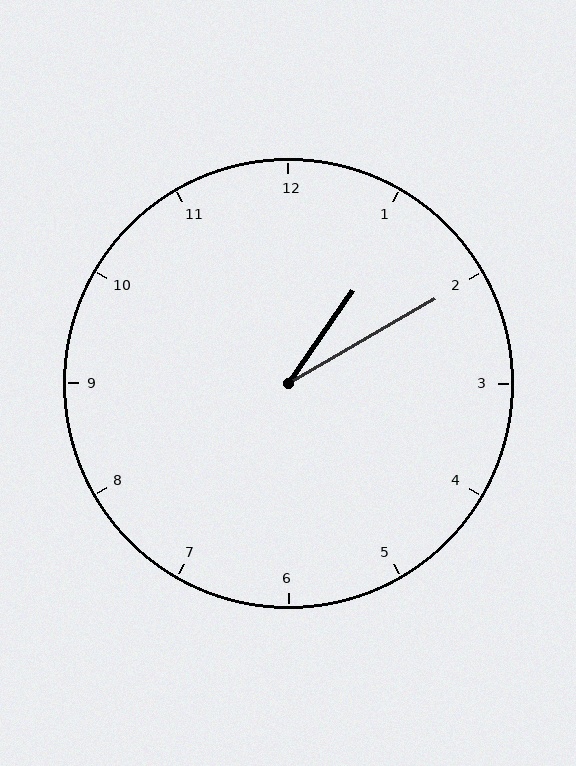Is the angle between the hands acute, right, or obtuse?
It is acute.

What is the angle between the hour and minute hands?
Approximately 25 degrees.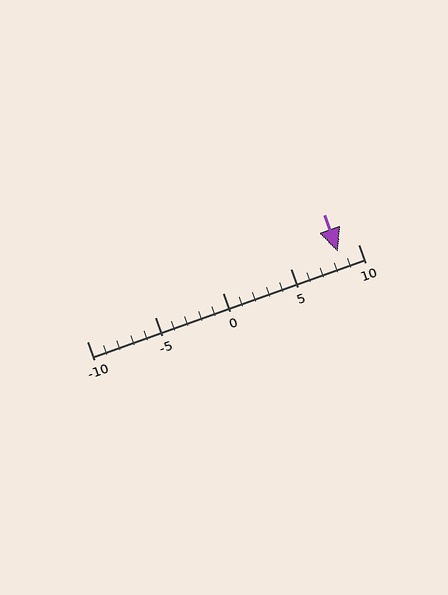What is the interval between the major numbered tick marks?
The major tick marks are spaced 5 units apart.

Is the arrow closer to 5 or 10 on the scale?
The arrow is closer to 10.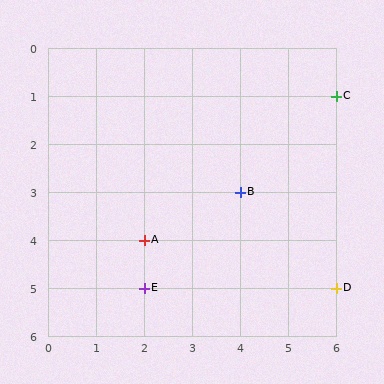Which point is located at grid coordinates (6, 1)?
Point C is at (6, 1).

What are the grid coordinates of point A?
Point A is at grid coordinates (2, 4).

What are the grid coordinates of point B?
Point B is at grid coordinates (4, 3).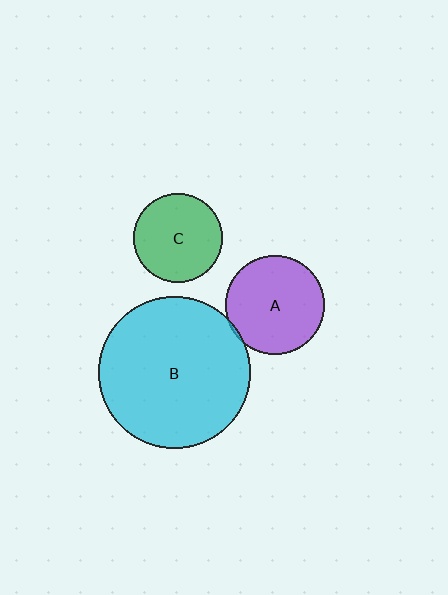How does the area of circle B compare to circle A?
Approximately 2.4 times.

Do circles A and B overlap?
Yes.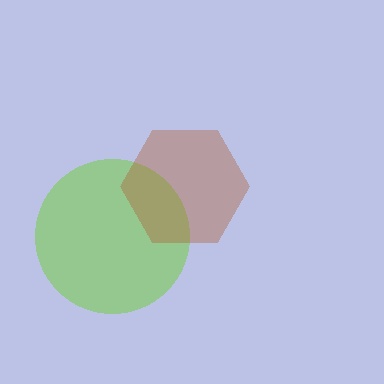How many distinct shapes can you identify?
There are 2 distinct shapes: a lime circle, a brown hexagon.